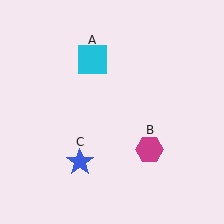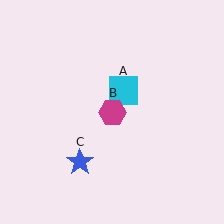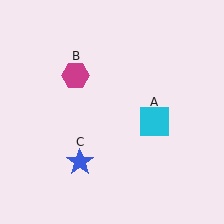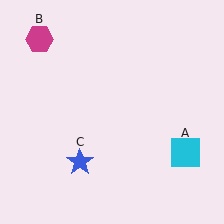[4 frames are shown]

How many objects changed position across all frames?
2 objects changed position: cyan square (object A), magenta hexagon (object B).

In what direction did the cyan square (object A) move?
The cyan square (object A) moved down and to the right.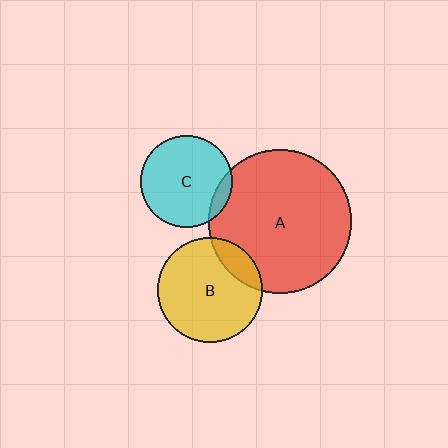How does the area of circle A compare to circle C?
Approximately 2.4 times.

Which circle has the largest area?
Circle A (red).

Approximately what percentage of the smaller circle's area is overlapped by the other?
Approximately 15%.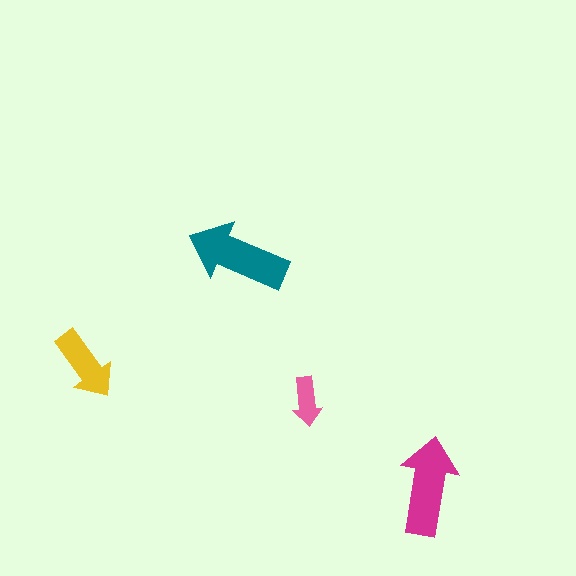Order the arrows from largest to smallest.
the teal one, the magenta one, the yellow one, the pink one.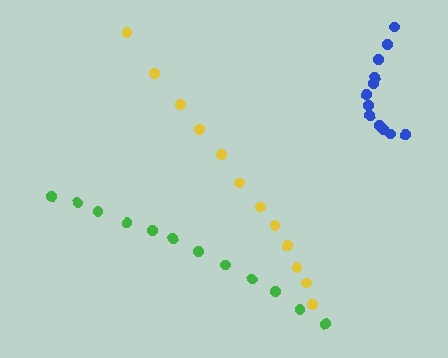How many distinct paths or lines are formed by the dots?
There are 3 distinct paths.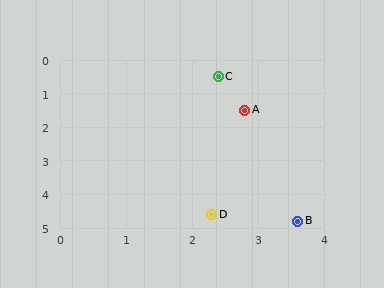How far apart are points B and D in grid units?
Points B and D are about 1.3 grid units apart.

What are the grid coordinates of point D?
Point D is at approximately (2.3, 4.6).